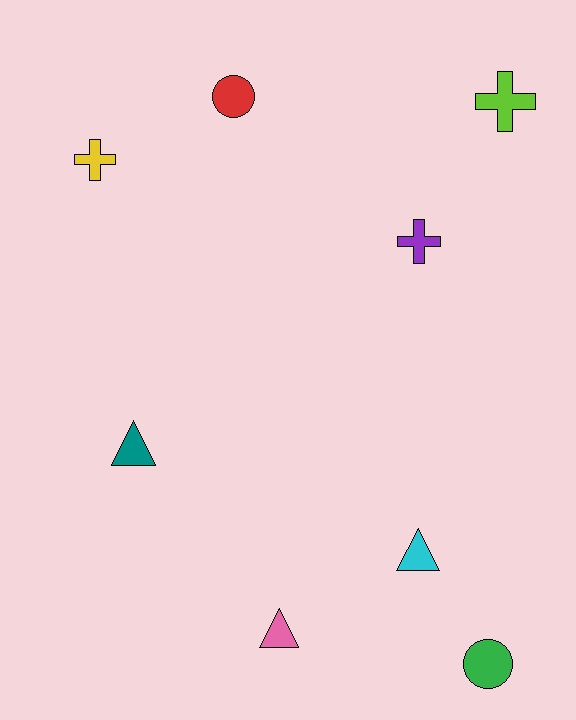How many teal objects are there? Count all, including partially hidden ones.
There is 1 teal object.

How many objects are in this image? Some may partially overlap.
There are 8 objects.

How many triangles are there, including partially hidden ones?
There are 3 triangles.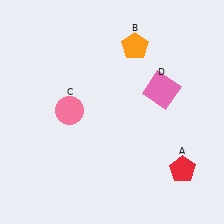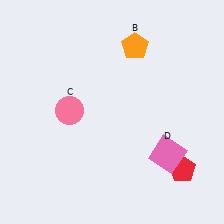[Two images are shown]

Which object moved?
The pink square (D) moved down.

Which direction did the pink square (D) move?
The pink square (D) moved down.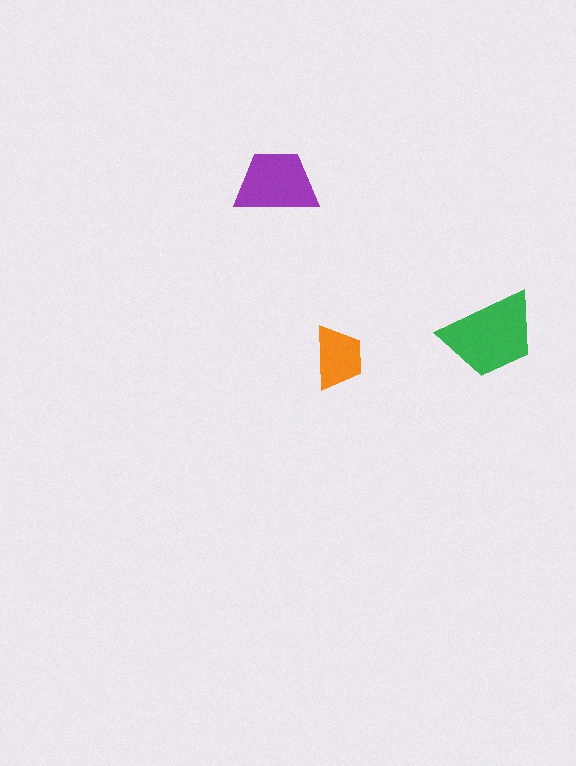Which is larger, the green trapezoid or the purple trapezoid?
The green one.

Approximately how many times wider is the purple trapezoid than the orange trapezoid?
About 1.5 times wider.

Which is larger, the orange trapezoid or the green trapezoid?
The green one.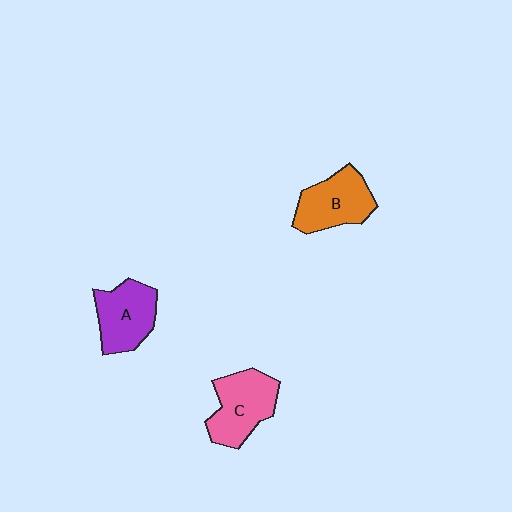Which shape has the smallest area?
Shape A (purple).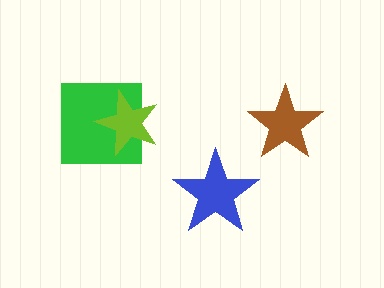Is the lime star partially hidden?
No, no other shape covers it.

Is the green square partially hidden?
Yes, it is partially covered by another shape.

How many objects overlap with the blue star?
0 objects overlap with the blue star.